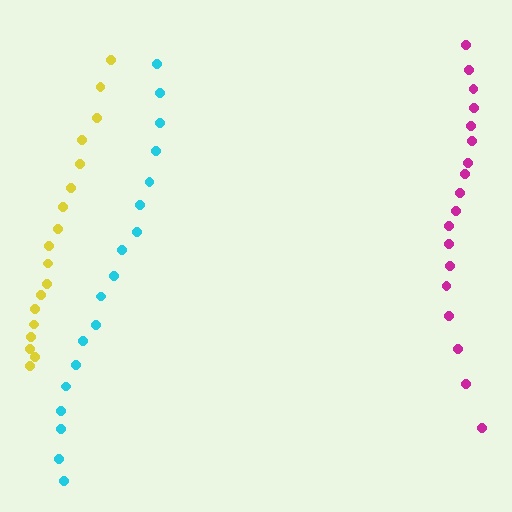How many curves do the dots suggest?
There are 3 distinct paths.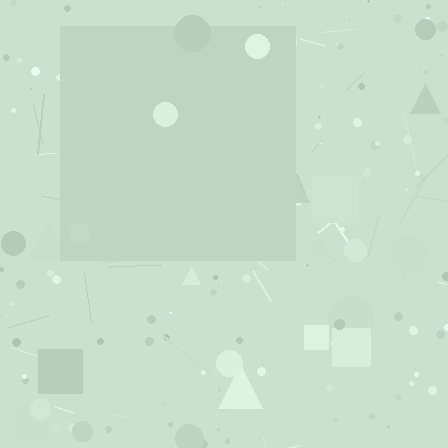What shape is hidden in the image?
A square is hidden in the image.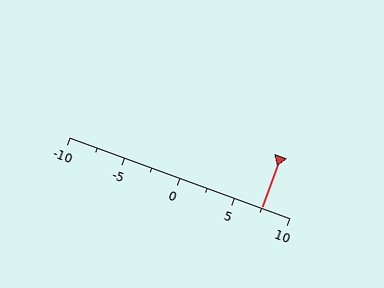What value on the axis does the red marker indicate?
The marker indicates approximately 7.5.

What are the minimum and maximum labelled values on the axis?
The axis runs from -10 to 10.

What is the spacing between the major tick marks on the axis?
The major ticks are spaced 5 apart.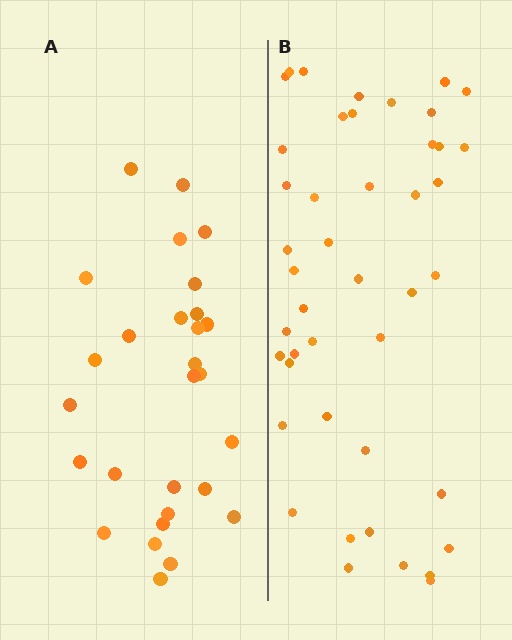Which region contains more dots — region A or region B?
Region B (the right region) has more dots.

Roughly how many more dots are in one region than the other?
Region B has approximately 15 more dots than region A.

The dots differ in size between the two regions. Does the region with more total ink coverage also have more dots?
No. Region A has more total ink coverage because its dots are larger, but region B actually contains more individual dots. Total area can be misleading — the number of items is what matters here.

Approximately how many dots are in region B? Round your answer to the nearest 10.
About 40 dots. (The exact count is 44, which rounds to 40.)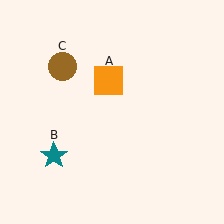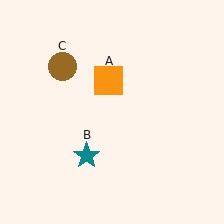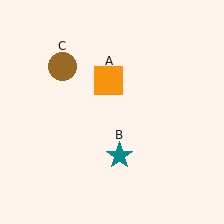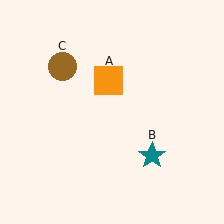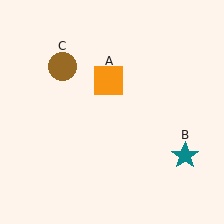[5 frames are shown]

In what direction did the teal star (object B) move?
The teal star (object B) moved right.